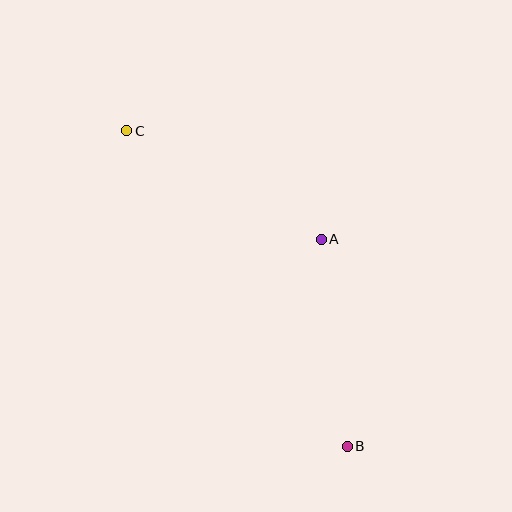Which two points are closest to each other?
Points A and B are closest to each other.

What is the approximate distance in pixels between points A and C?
The distance between A and C is approximately 223 pixels.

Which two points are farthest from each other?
Points B and C are farthest from each other.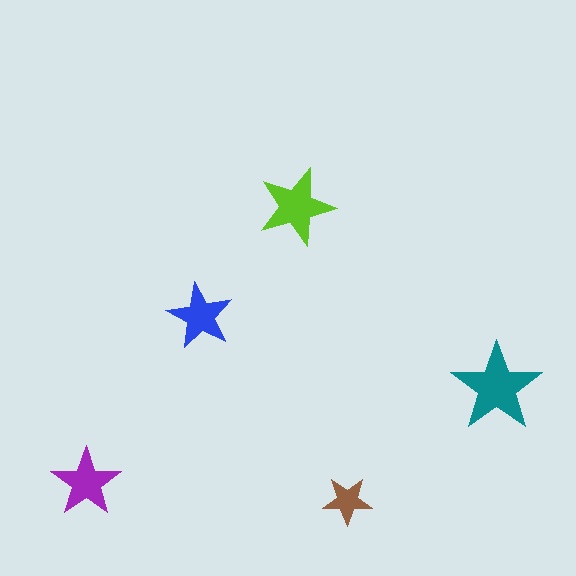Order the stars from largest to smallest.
the teal one, the lime one, the purple one, the blue one, the brown one.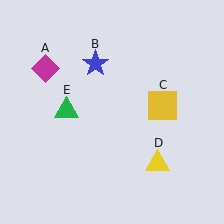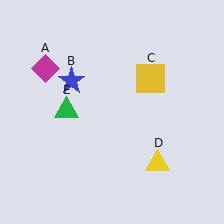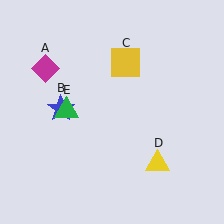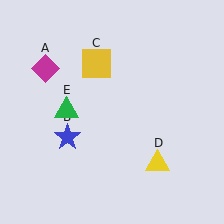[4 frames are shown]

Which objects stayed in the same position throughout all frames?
Magenta diamond (object A) and yellow triangle (object D) and green triangle (object E) remained stationary.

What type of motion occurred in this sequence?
The blue star (object B), yellow square (object C) rotated counterclockwise around the center of the scene.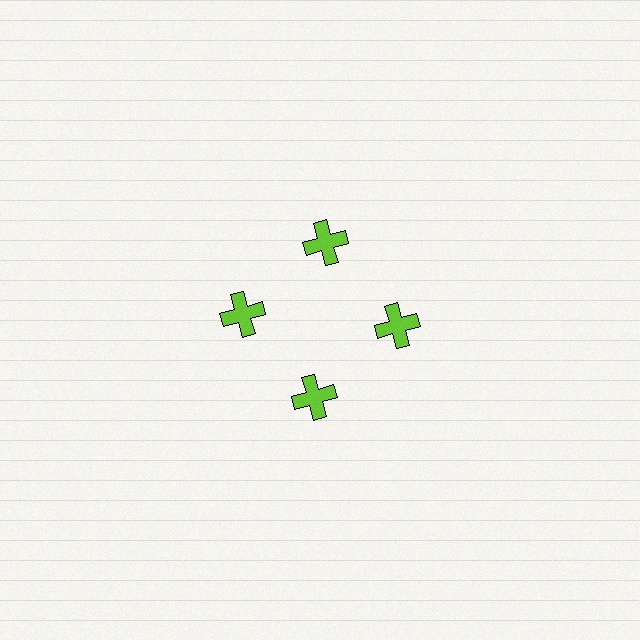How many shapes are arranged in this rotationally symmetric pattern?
There are 4 shapes, arranged in 4 groups of 1.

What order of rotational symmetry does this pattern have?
This pattern has 4-fold rotational symmetry.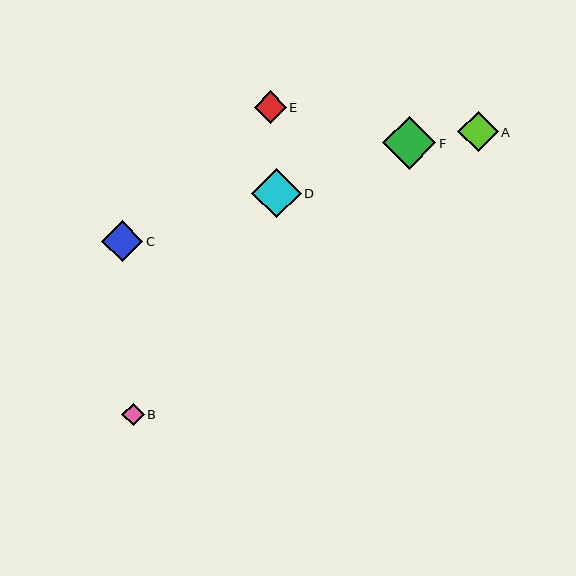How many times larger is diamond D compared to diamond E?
Diamond D is approximately 1.5 times the size of diamond E.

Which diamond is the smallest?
Diamond B is the smallest with a size of approximately 22 pixels.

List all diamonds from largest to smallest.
From largest to smallest: F, D, C, A, E, B.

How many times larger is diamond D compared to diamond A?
Diamond D is approximately 1.2 times the size of diamond A.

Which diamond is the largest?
Diamond F is the largest with a size of approximately 53 pixels.